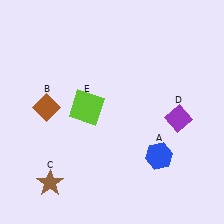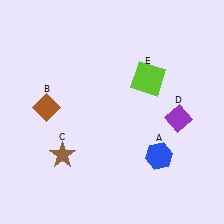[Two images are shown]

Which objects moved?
The objects that moved are: the brown star (C), the lime square (E).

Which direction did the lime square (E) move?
The lime square (E) moved right.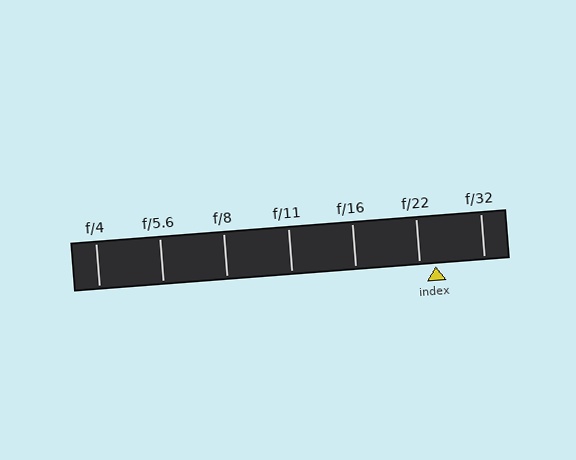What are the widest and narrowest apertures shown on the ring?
The widest aperture shown is f/4 and the narrowest is f/32.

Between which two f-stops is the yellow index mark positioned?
The index mark is between f/22 and f/32.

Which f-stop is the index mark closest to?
The index mark is closest to f/22.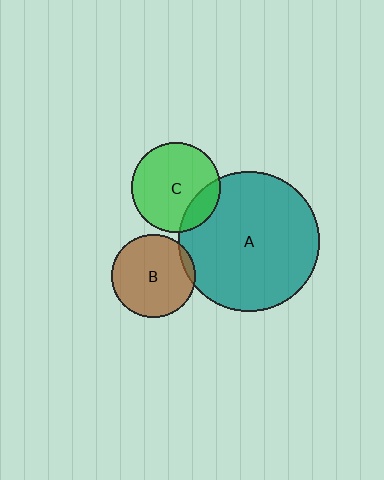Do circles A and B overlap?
Yes.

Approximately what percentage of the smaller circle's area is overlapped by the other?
Approximately 5%.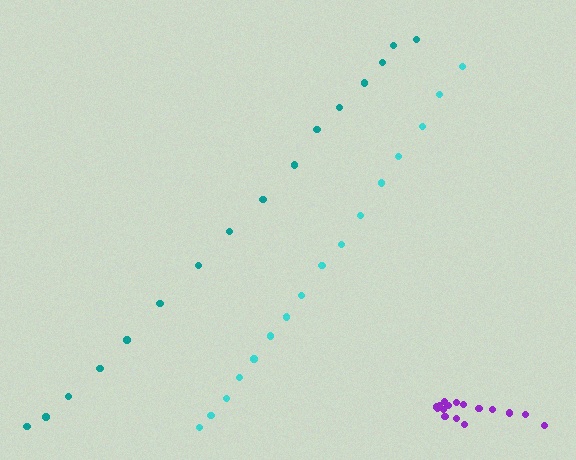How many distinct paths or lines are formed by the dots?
There are 3 distinct paths.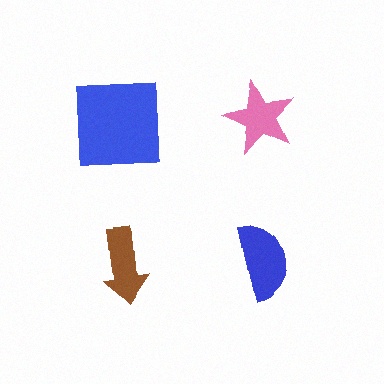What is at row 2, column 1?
A brown arrow.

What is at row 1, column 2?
A pink star.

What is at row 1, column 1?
A blue square.